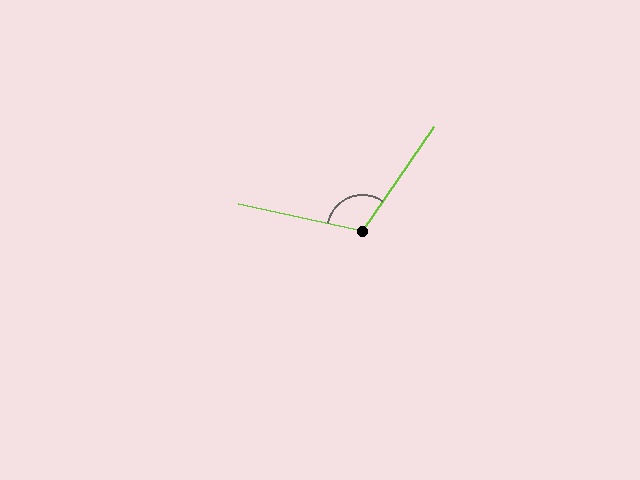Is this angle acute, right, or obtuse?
It is obtuse.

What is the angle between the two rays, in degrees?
Approximately 112 degrees.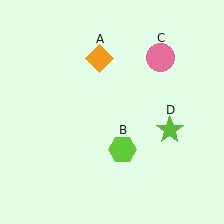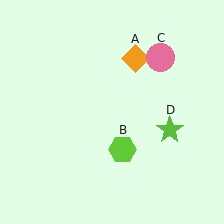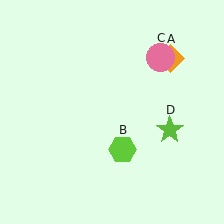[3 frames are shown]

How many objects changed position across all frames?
1 object changed position: orange diamond (object A).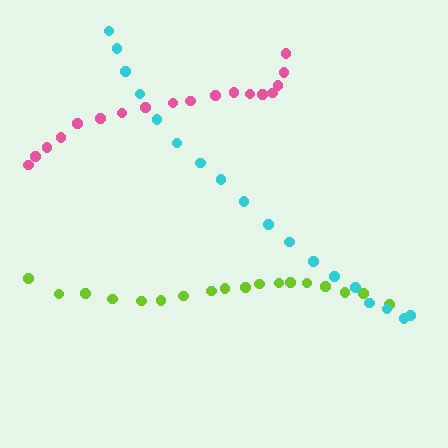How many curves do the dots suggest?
There are 3 distinct paths.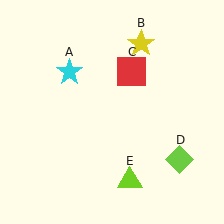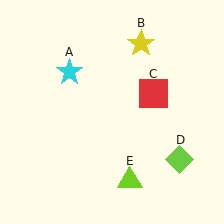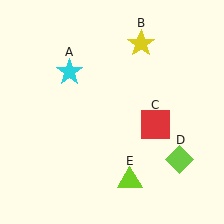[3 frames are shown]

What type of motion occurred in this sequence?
The red square (object C) rotated clockwise around the center of the scene.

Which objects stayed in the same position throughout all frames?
Cyan star (object A) and yellow star (object B) and lime diamond (object D) and lime triangle (object E) remained stationary.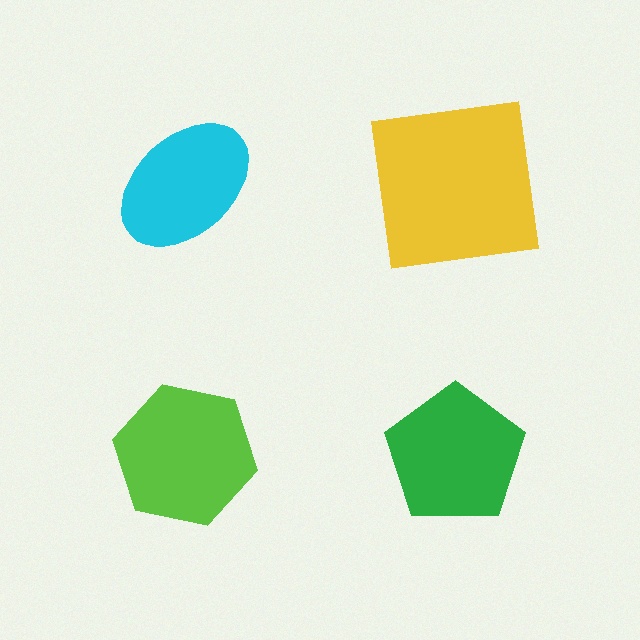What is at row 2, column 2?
A green pentagon.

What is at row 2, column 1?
A lime hexagon.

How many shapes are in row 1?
2 shapes.